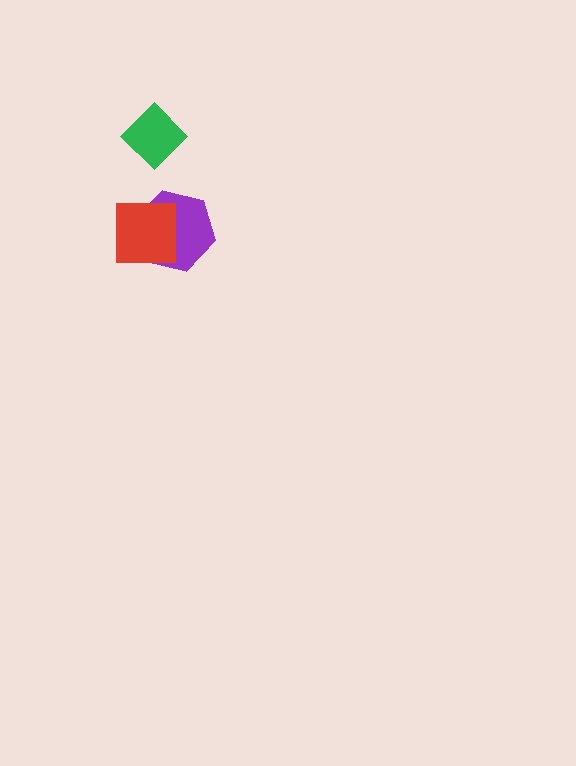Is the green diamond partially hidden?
No, no other shape covers it.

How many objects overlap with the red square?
1 object overlaps with the red square.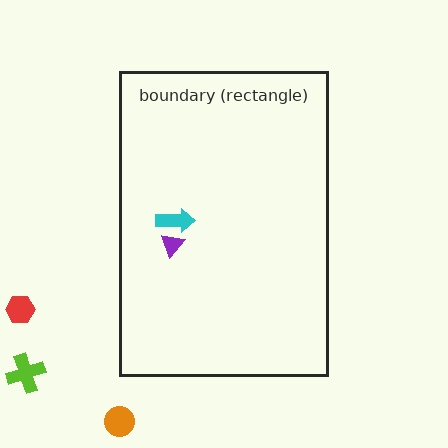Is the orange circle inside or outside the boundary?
Outside.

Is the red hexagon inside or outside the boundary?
Outside.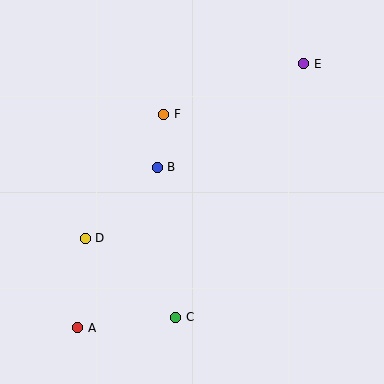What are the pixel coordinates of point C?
Point C is at (176, 317).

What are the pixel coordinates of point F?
Point F is at (164, 114).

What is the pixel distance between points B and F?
The distance between B and F is 53 pixels.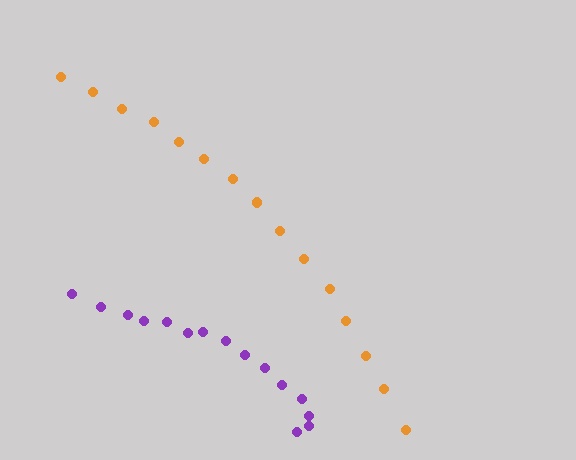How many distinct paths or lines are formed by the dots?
There are 2 distinct paths.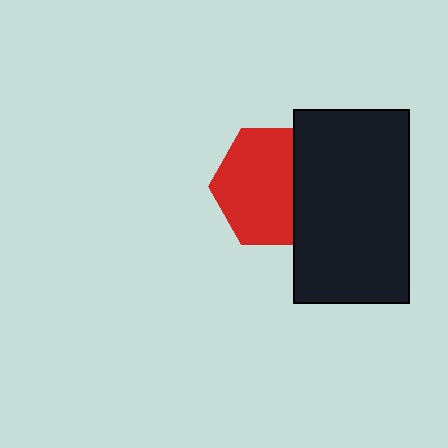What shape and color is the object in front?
The object in front is a black rectangle.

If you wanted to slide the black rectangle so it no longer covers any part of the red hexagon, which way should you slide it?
Slide it right — that is the most direct way to separate the two shapes.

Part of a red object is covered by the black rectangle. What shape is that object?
It is a hexagon.